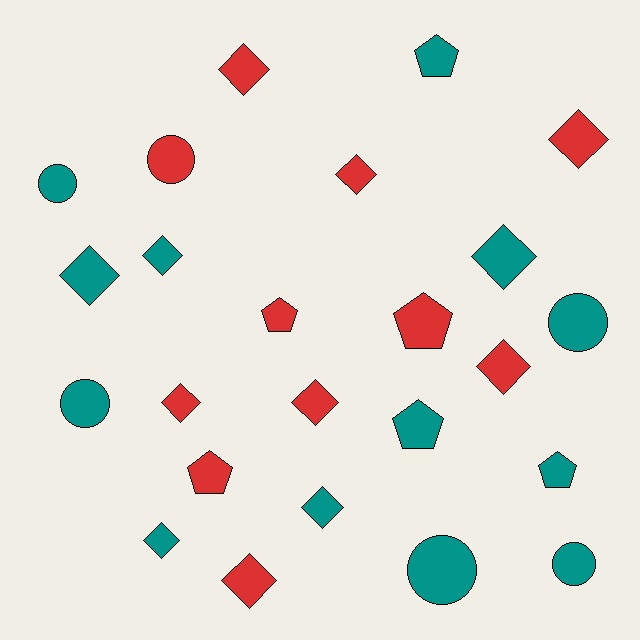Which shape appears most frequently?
Diamond, with 12 objects.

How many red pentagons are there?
There are 3 red pentagons.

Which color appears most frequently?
Teal, with 13 objects.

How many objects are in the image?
There are 24 objects.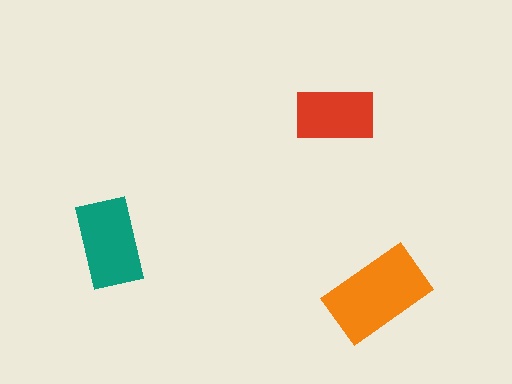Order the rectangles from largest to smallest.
the orange one, the teal one, the red one.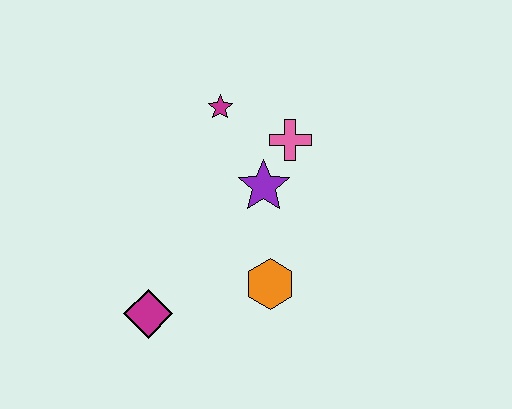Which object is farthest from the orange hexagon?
The magenta star is farthest from the orange hexagon.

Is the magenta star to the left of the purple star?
Yes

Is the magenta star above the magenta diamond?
Yes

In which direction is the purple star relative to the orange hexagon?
The purple star is above the orange hexagon.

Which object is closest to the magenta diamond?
The orange hexagon is closest to the magenta diamond.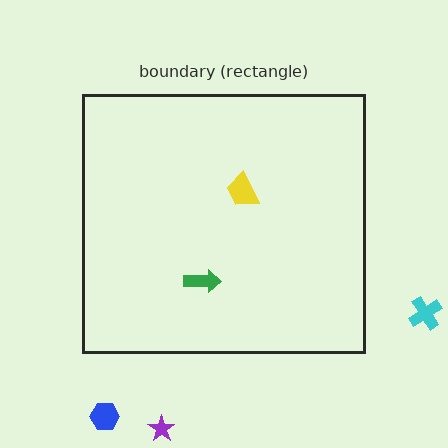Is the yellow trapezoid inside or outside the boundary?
Inside.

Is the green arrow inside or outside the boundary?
Inside.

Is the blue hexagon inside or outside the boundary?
Outside.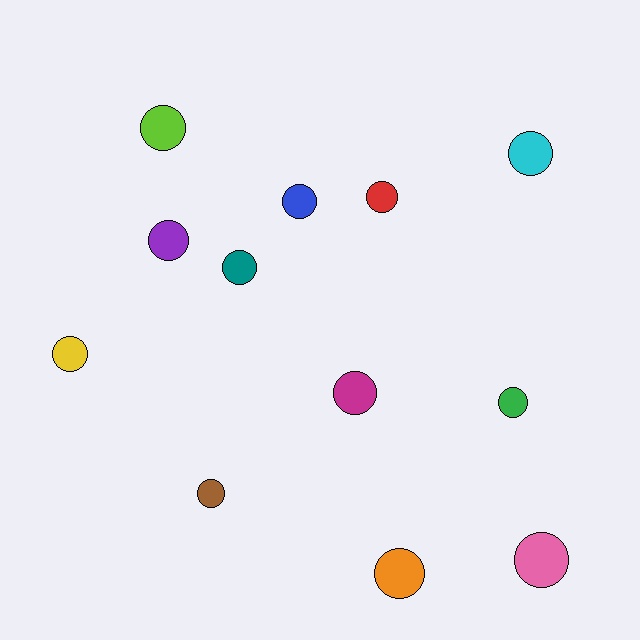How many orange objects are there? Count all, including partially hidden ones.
There is 1 orange object.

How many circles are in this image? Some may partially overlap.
There are 12 circles.